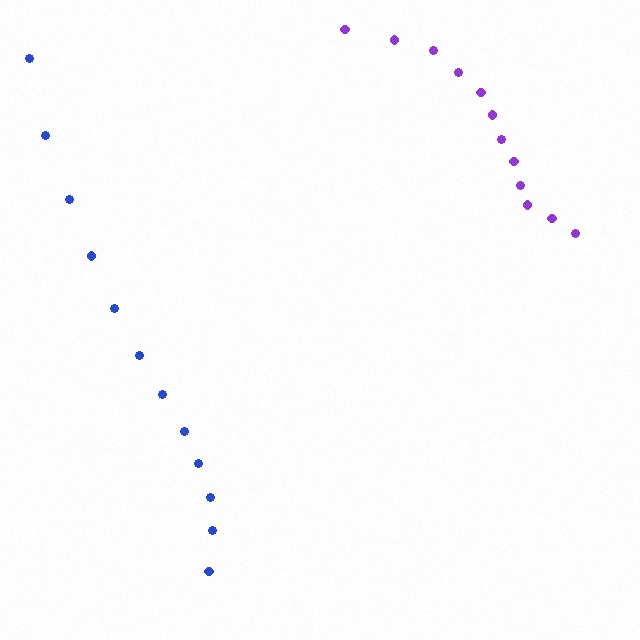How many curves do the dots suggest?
There are 2 distinct paths.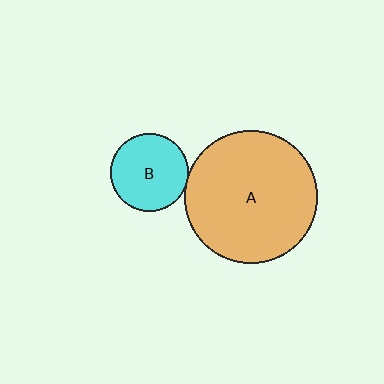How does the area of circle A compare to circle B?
Approximately 2.9 times.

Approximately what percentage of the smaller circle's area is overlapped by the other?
Approximately 5%.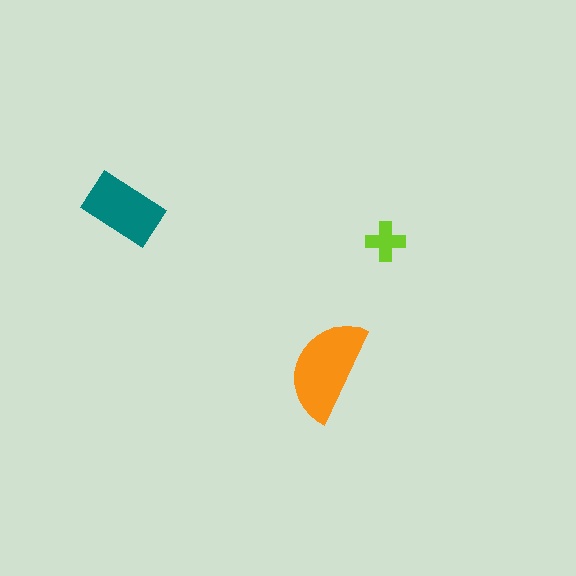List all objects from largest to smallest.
The orange semicircle, the teal rectangle, the lime cross.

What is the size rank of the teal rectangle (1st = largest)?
2nd.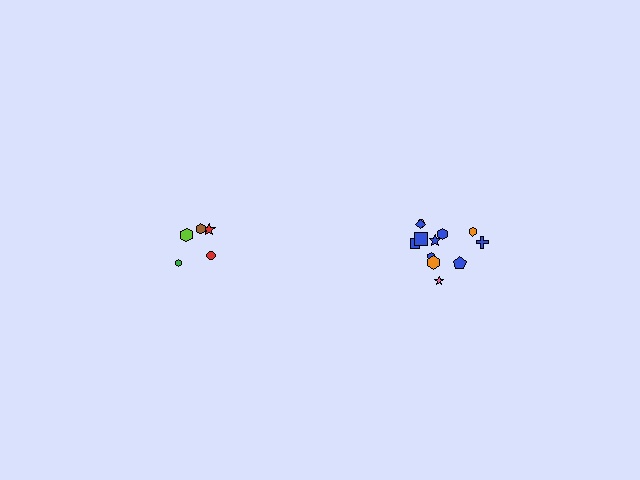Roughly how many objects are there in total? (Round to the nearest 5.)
Roughly 15 objects in total.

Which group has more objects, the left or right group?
The right group.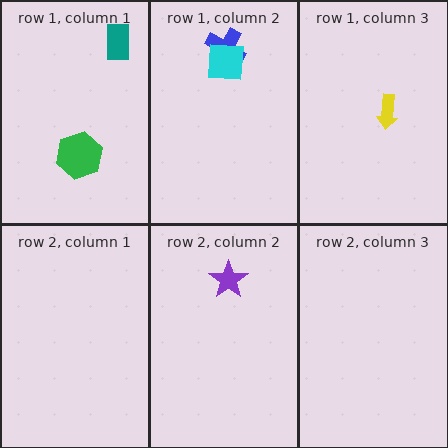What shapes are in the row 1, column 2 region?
The blue cross, the cyan square.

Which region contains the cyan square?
The row 1, column 2 region.